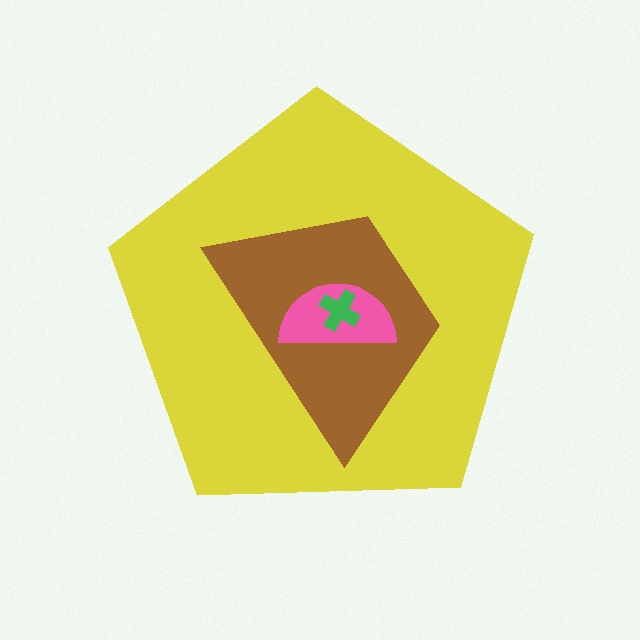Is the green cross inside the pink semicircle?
Yes.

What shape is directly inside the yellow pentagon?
The brown trapezoid.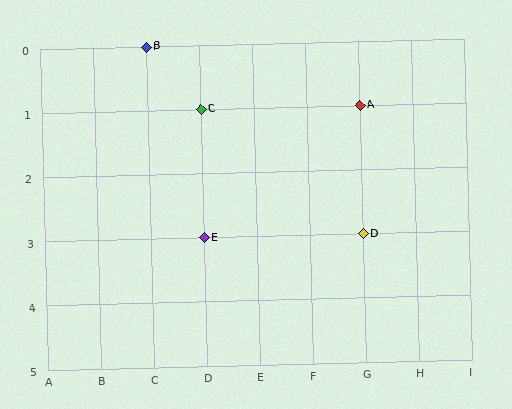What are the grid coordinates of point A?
Point A is at grid coordinates (G, 1).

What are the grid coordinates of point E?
Point E is at grid coordinates (D, 3).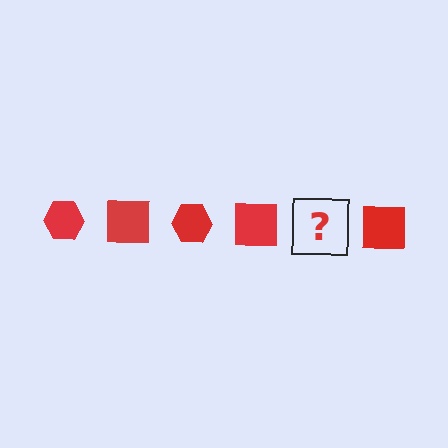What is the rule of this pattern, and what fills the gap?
The rule is that the pattern cycles through hexagon, square shapes in red. The gap should be filled with a red hexagon.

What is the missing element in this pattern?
The missing element is a red hexagon.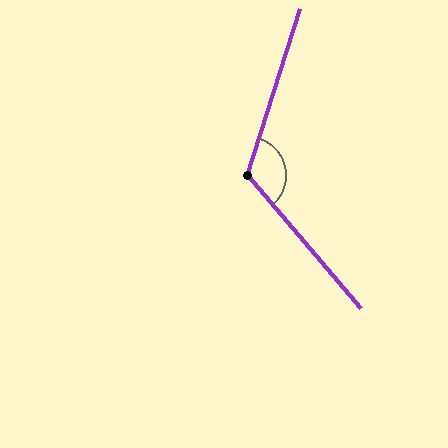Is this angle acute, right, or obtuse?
It is obtuse.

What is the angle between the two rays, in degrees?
Approximately 122 degrees.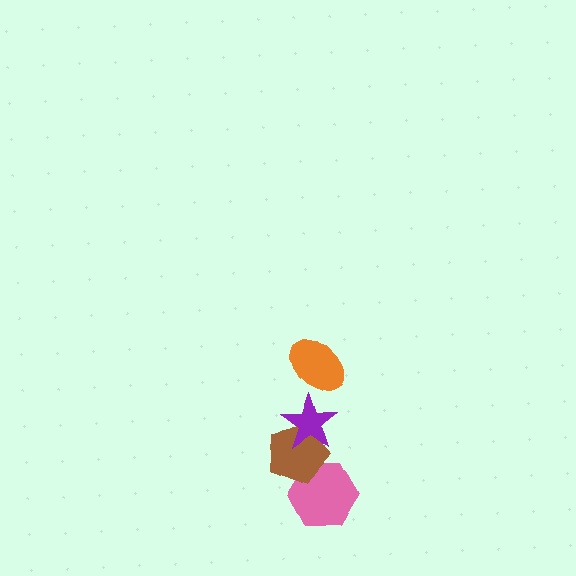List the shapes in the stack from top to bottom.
From top to bottom: the orange ellipse, the purple star, the brown pentagon, the pink hexagon.